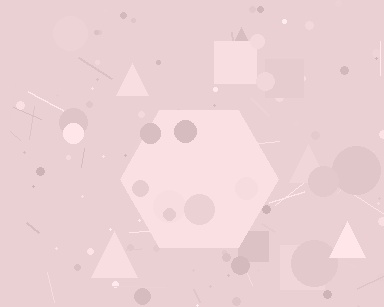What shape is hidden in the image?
A hexagon is hidden in the image.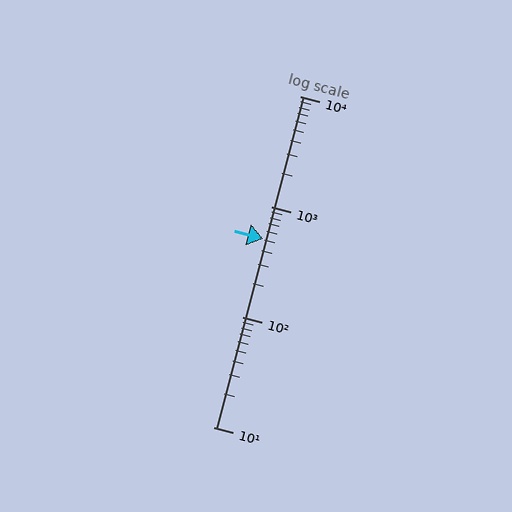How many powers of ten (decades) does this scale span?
The scale spans 3 decades, from 10 to 10000.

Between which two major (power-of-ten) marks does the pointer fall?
The pointer is between 100 and 1000.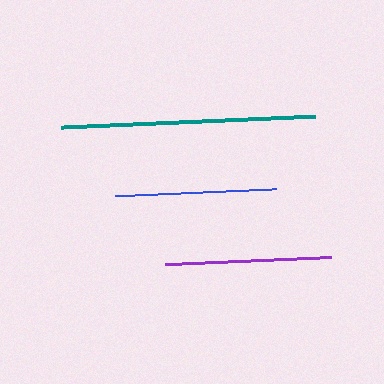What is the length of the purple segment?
The purple segment is approximately 166 pixels long.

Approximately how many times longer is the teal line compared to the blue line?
The teal line is approximately 1.6 times the length of the blue line.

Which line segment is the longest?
The teal line is the longest at approximately 254 pixels.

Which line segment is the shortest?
The blue line is the shortest at approximately 161 pixels.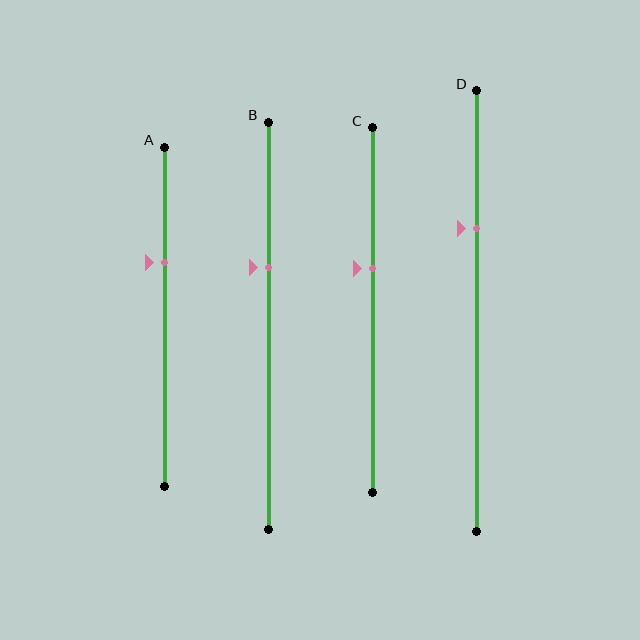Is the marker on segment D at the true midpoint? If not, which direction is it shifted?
No, the marker on segment D is shifted upward by about 19% of the segment length.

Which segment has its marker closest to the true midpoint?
Segment C has its marker closest to the true midpoint.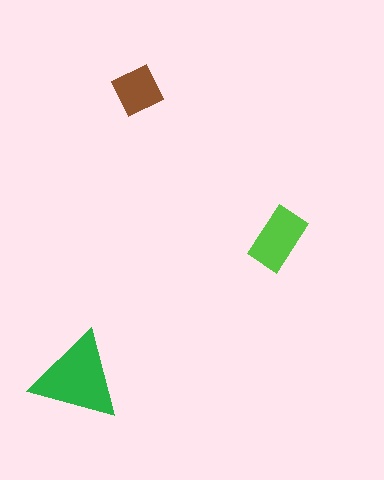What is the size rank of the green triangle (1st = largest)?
1st.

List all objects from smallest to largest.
The brown diamond, the lime rectangle, the green triangle.